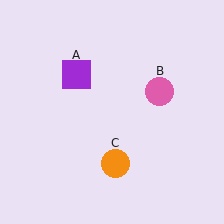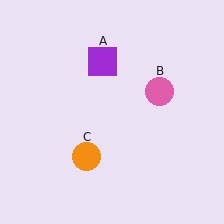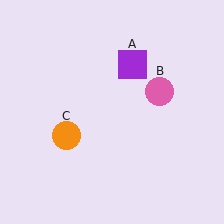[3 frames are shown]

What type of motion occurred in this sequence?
The purple square (object A), orange circle (object C) rotated clockwise around the center of the scene.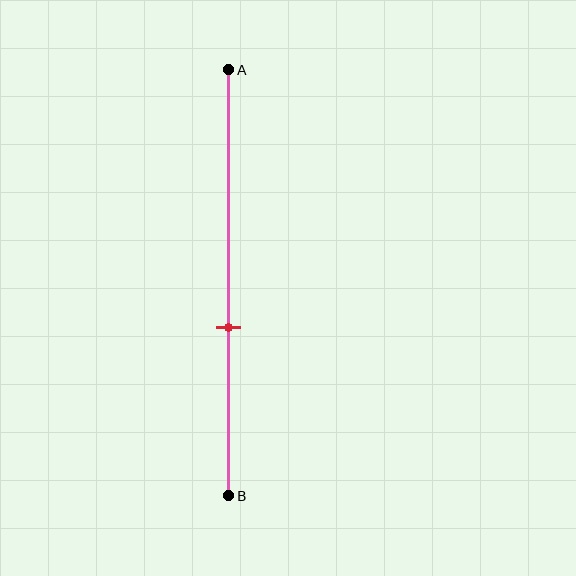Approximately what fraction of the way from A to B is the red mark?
The red mark is approximately 60% of the way from A to B.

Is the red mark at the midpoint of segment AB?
No, the mark is at about 60% from A, not at the 50% midpoint.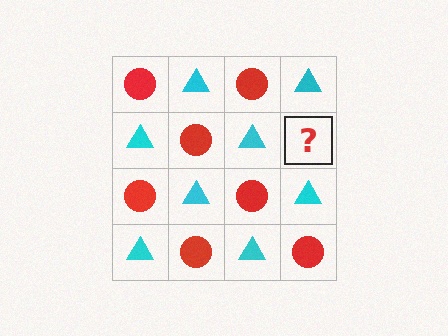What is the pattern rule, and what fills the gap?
The rule is that it alternates red circle and cyan triangle in a checkerboard pattern. The gap should be filled with a red circle.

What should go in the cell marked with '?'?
The missing cell should contain a red circle.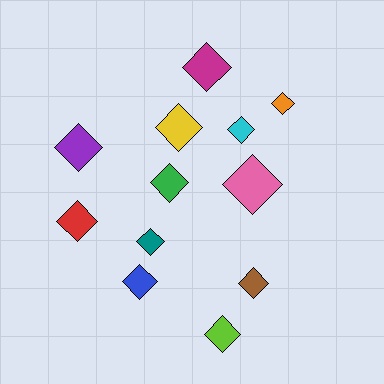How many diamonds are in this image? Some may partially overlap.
There are 12 diamonds.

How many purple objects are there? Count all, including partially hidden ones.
There is 1 purple object.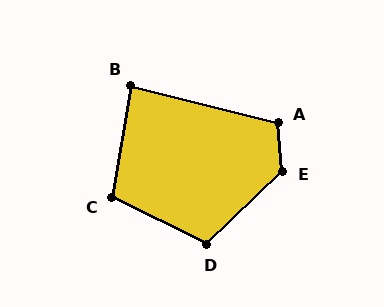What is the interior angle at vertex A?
Approximately 108 degrees (obtuse).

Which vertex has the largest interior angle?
E, at approximately 130 degrees.